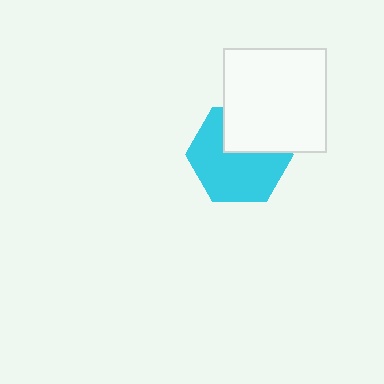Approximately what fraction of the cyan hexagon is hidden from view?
Roughly 34% of the cyan hexagon is hidden behind the white rectangle.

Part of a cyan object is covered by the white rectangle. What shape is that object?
It is a hexagon.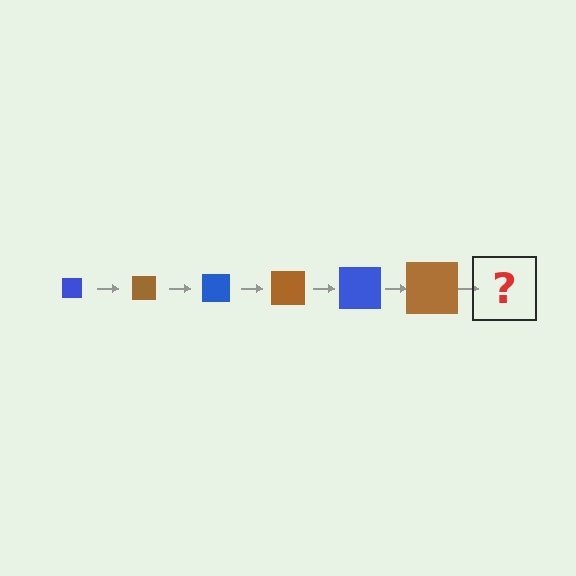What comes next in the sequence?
The next element should be a blue square, larger than the previous one.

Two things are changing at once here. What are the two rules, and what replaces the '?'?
The two rules are that the square grows larger each step and the color cycles through blue and brown. The '?' should be a blue square, larger than the previous one.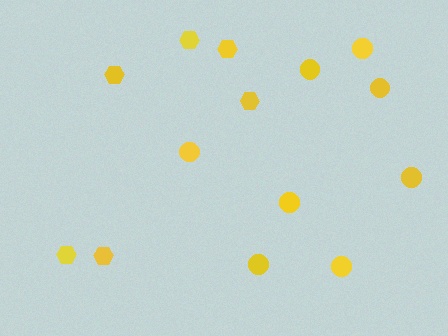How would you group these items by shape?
There are 2 groups: one group of hexagons (6) and one group of circles (8).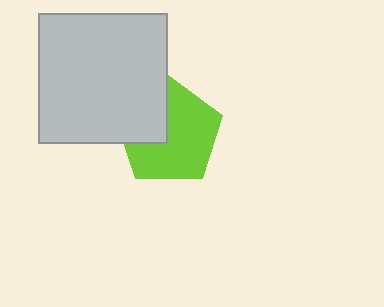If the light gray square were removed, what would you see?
You would see the complete lime pentagon.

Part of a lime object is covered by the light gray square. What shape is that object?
It is a pentagon.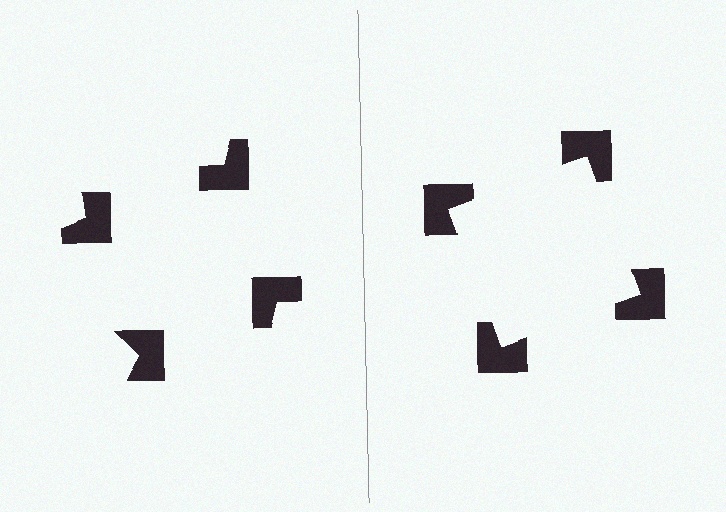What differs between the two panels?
The notched squares are positioned identically on both sides; only the wedge orientations differ. On the right they align to a square; on the left they are misaligned.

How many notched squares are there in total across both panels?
8 — 4 on each side.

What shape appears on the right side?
An illusory square.